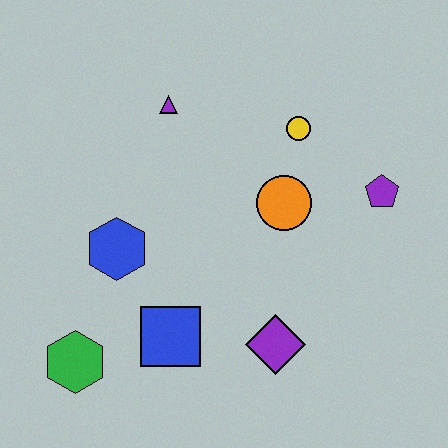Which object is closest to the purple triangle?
The yellow circle is closest to the purple triangle.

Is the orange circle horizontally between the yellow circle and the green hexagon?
Yes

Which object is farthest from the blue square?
The purple pentagon is farthest from the blue square.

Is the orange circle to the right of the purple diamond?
Yes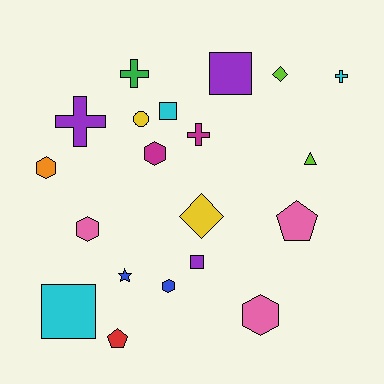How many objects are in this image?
There are 20 objects.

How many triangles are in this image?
There is 1 triangle.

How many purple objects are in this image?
There are 3 purple objects.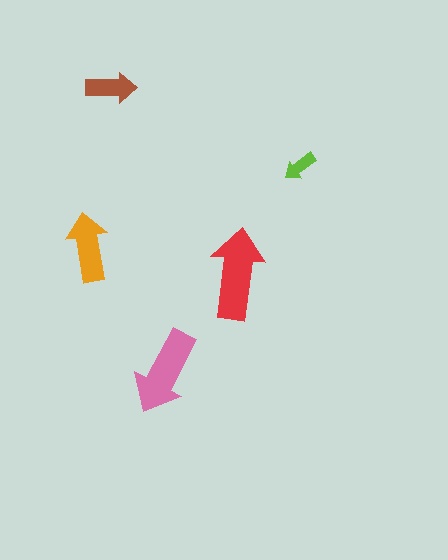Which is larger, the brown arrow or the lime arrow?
The brown one.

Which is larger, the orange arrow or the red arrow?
The red one.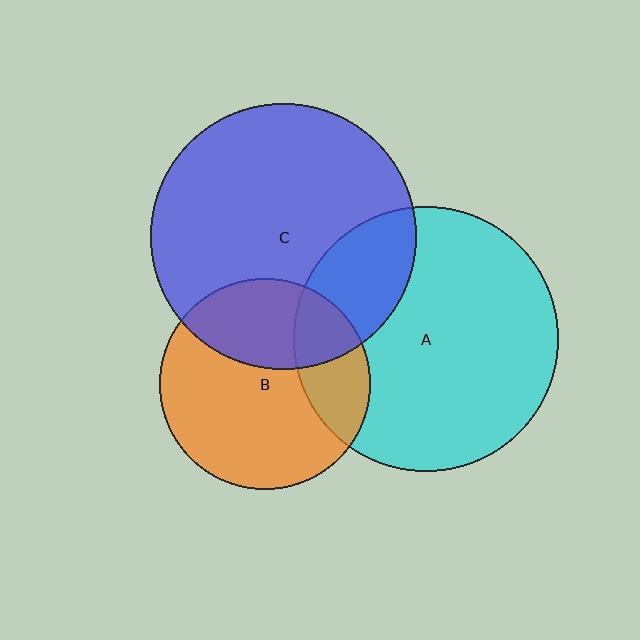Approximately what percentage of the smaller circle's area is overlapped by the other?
Approximately 25%.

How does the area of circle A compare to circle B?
Approximately 1.6 times.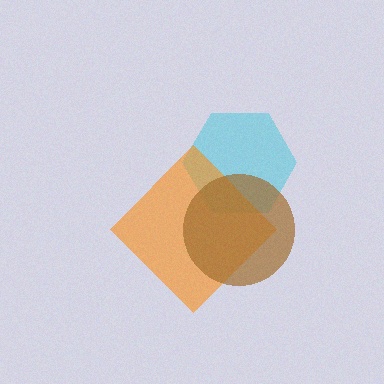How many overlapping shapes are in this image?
There are 3 overlapping shapes in the image.